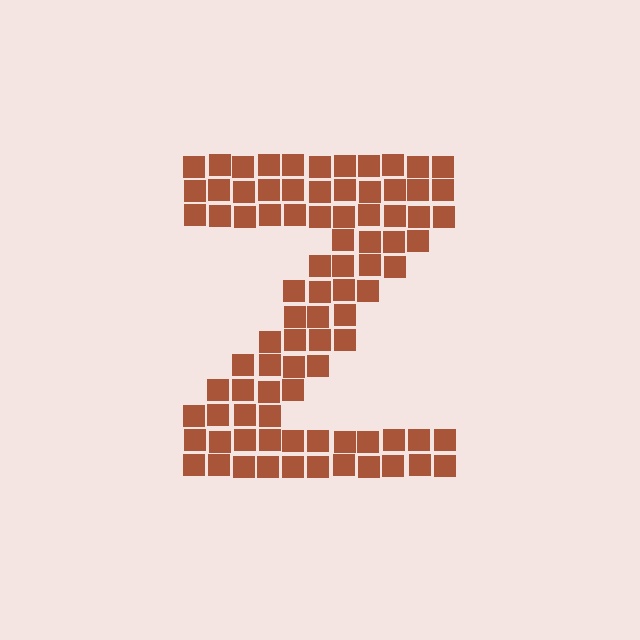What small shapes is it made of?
It is made of small squares.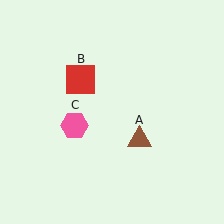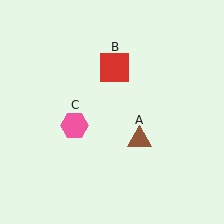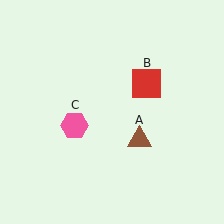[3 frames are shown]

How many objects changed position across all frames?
1 object changed position: red square (object B).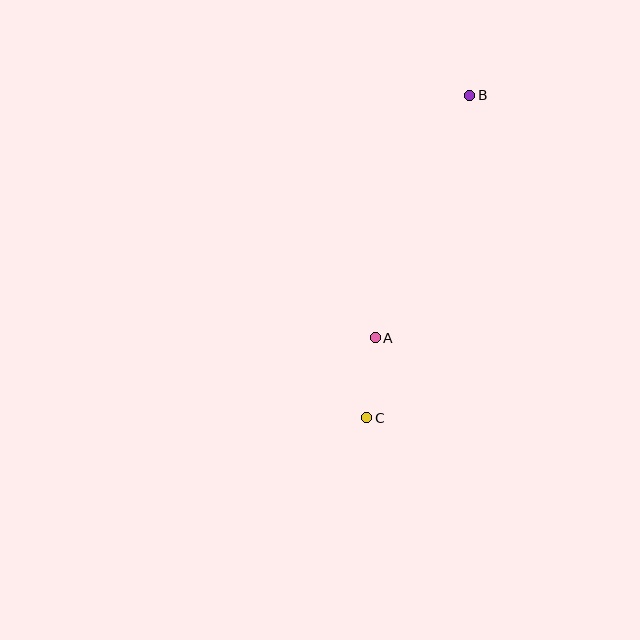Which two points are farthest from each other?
Points B and C are farthest from each other.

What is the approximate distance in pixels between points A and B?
The distance between A and B is approximately 260 pixels.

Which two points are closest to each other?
Points A and C are closest to each other.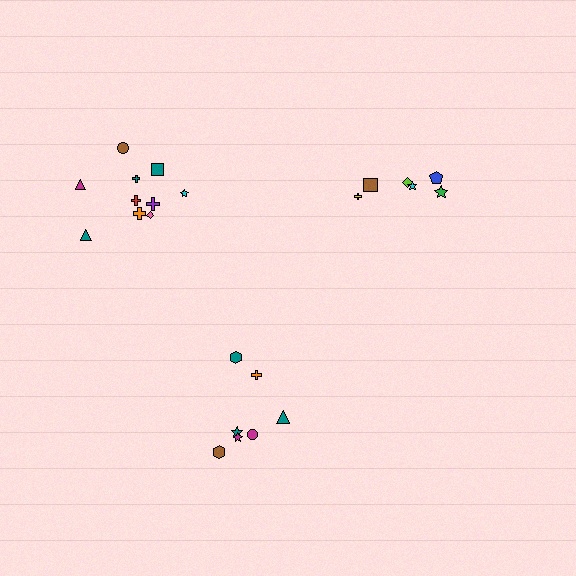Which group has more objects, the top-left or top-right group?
The top-left group.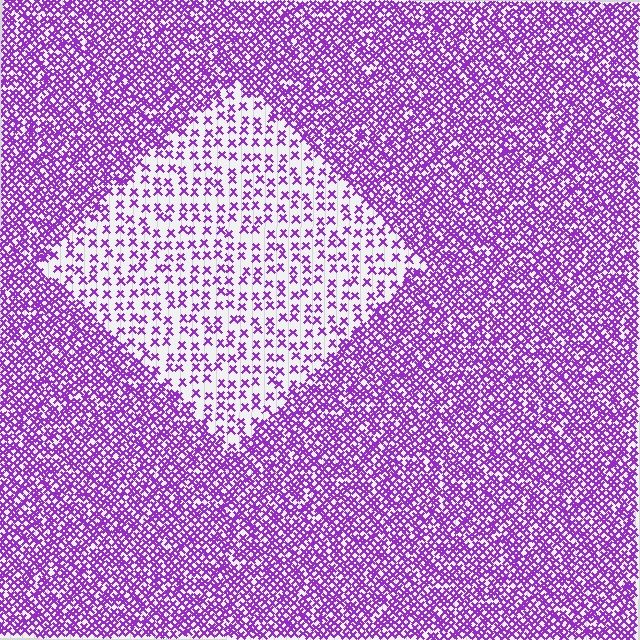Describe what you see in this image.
The image contains small purple elements arranged at two different densities. A diamond-shaped region is visible where the elements are less densely packed than the surrounding area.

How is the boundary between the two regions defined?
The boundary is defined by a change in element density (approximately 2.8x ratio). All elements are the same color, size, and shape.